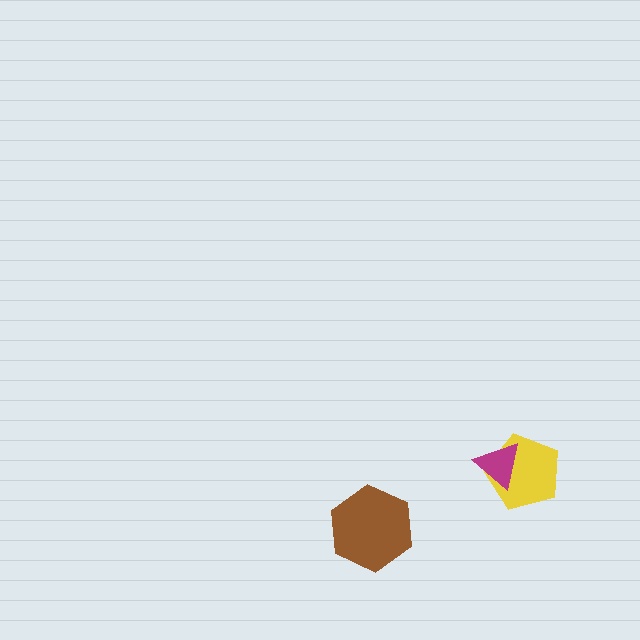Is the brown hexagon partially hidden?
No, no other shape covers it.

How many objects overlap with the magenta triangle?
1 object overlaps with the magenta triangle.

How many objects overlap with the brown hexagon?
0 objects overlap with the brown hexagon.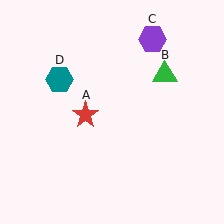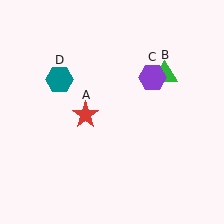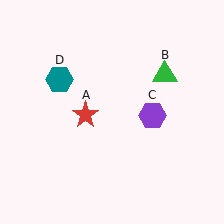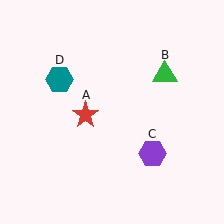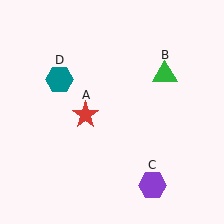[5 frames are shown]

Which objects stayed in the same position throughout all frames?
Red star (object A) and green triangle (object B) and teal hexagon (object D) remained stationary.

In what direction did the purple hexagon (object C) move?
The purple hexagon (object C) moved down.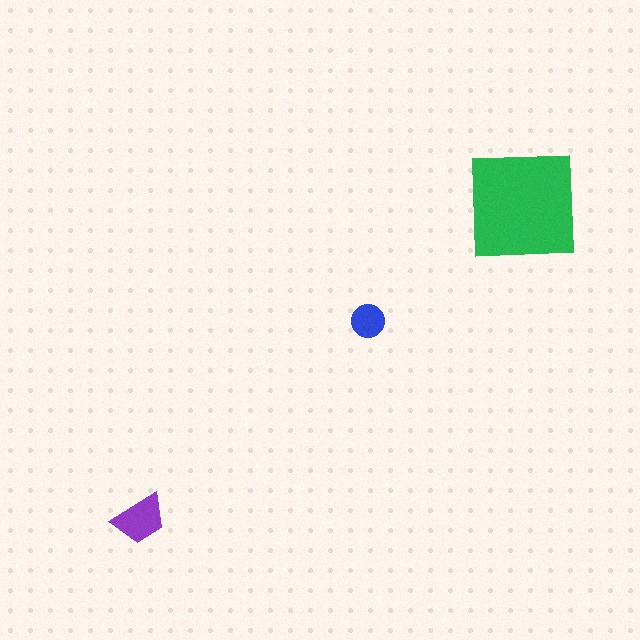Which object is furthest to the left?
The purple trapezoid is leftmost.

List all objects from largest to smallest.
The green square, the purple trapezoid, the blue circle.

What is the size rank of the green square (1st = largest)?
1st.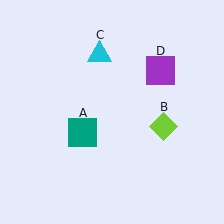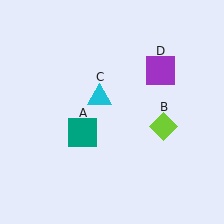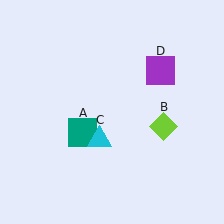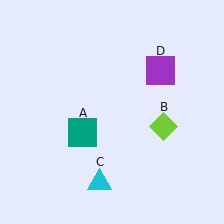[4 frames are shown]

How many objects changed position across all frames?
1 object changed position: cyan triangle (object C).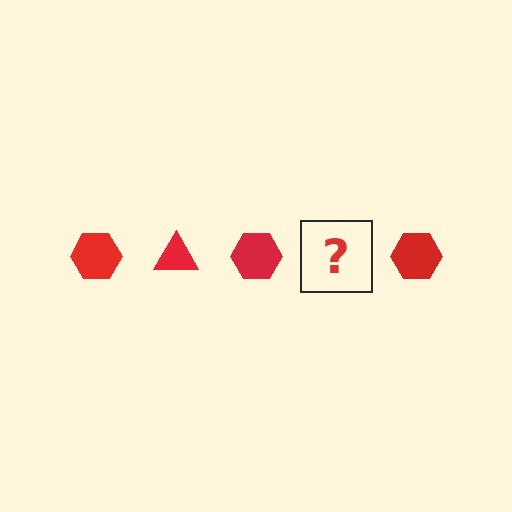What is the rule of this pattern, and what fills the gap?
The rule is that the pattern cycles through hexagon, triangle shapes in red. The gap should be filled with a red triangle.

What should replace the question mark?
The question mark should be replaced with a red triangle.